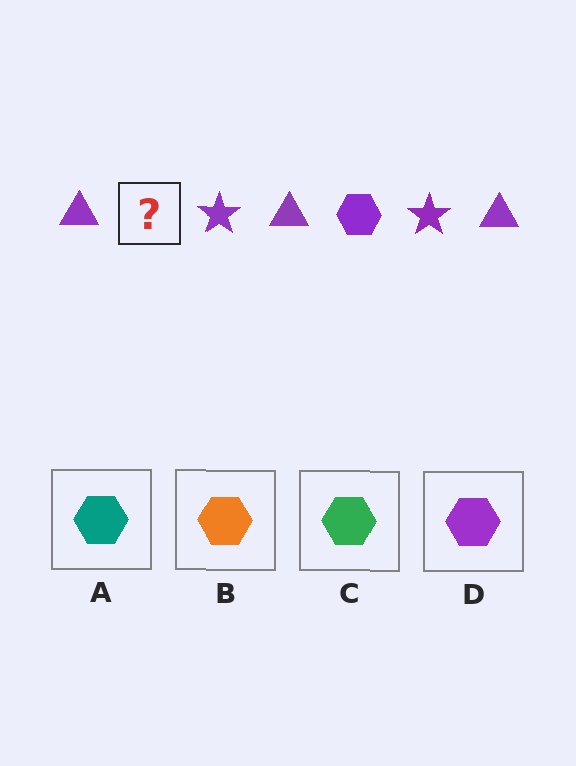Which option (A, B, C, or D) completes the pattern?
D.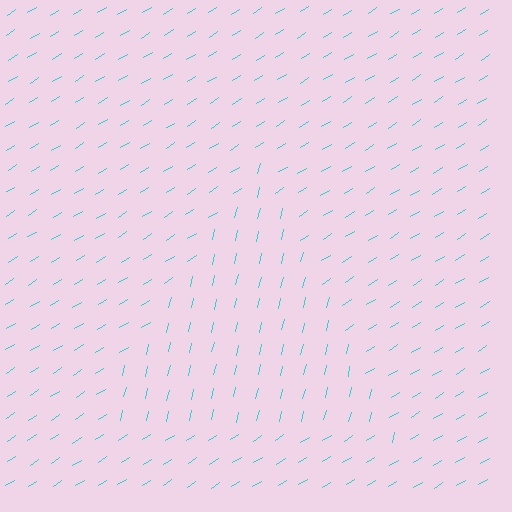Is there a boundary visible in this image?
Yes, there is a texture boundary formed by a change in line orientation.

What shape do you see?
I see a triangle.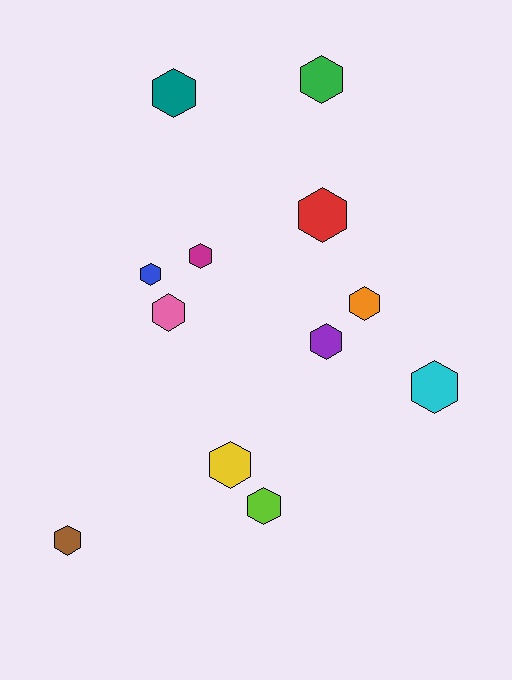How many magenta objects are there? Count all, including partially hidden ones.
There is 1 magenta object.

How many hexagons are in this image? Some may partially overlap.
There are 12 hexagons.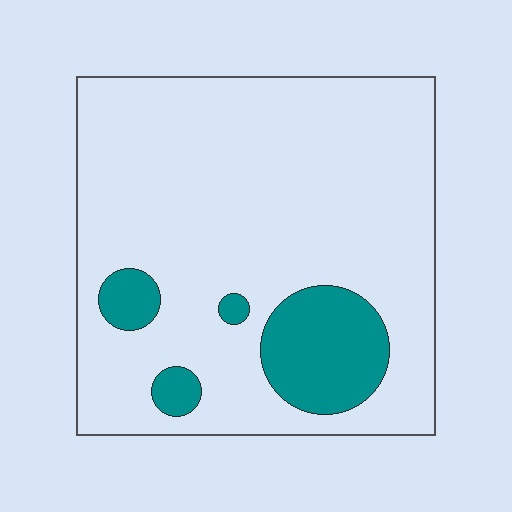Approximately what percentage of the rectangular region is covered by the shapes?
Approximately 15%.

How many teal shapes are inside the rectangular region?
4.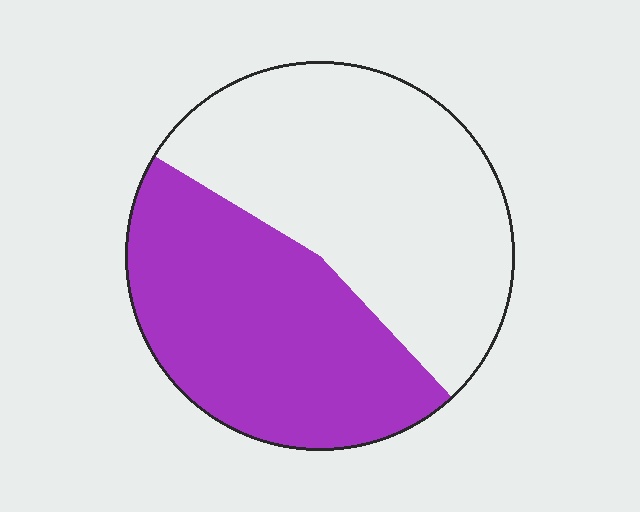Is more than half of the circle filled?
No.